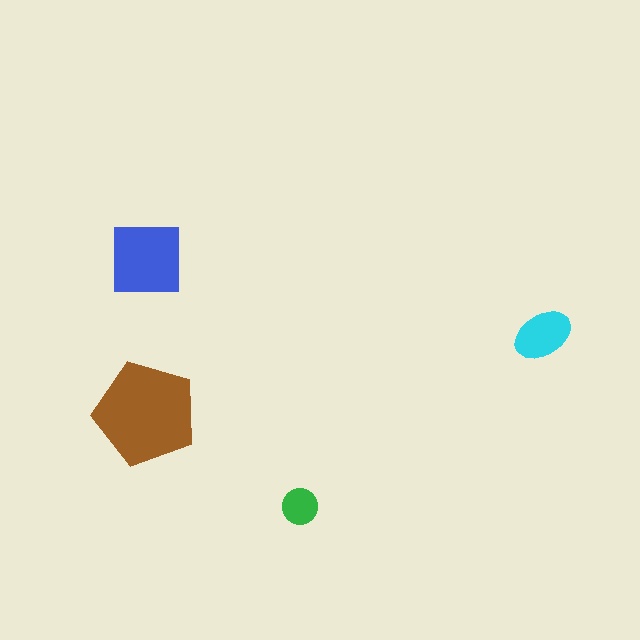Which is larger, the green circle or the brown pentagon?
The brown pentagon.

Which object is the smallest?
The green circle.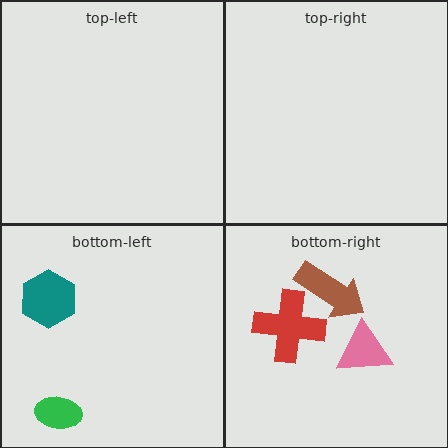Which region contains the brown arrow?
The bottom-right region.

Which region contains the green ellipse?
The bottom-left region.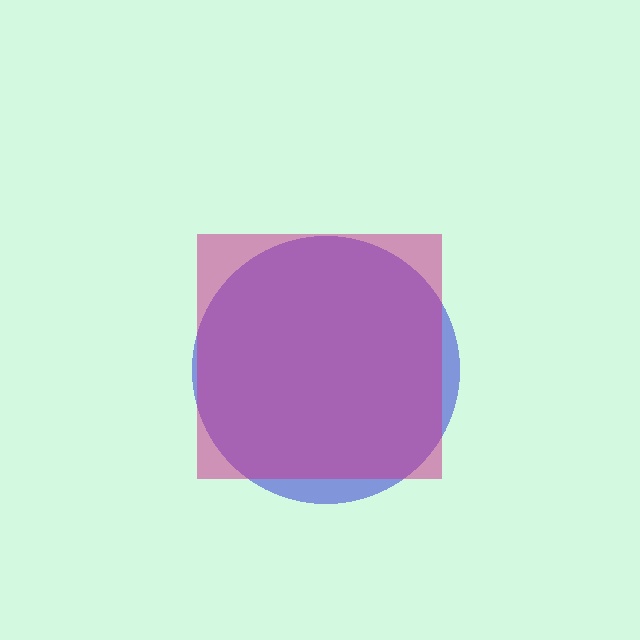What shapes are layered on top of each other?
The layered shapes are: a blue circle, a magenta square.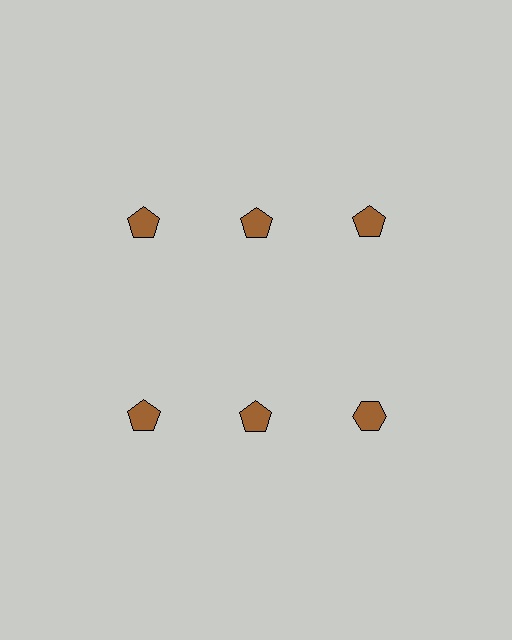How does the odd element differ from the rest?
It has a different shape: hexagon instead of pentagon.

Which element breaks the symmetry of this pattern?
The brown hexagon in the second row, center column breaks the symmetry. All other shapes are brown pentagons.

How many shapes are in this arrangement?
There are 6 shapes arranged in a grid pattern.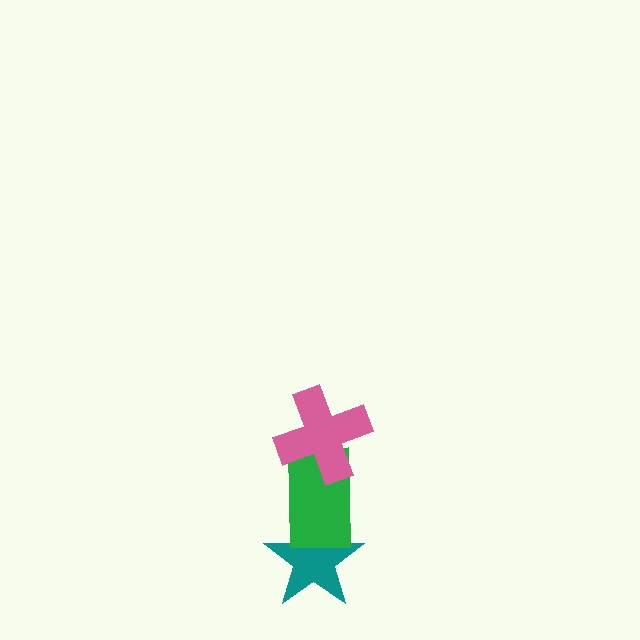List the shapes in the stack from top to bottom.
From top to bottom: the pink cross, the green rectangle, the teal star.